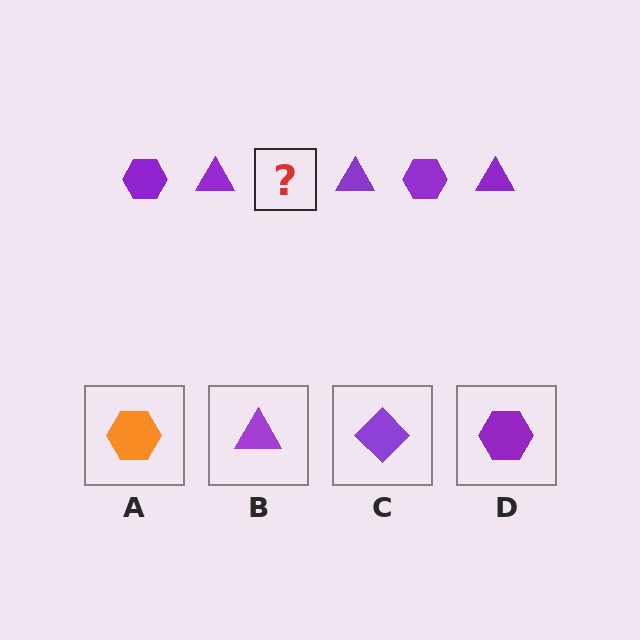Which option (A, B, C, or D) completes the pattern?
D.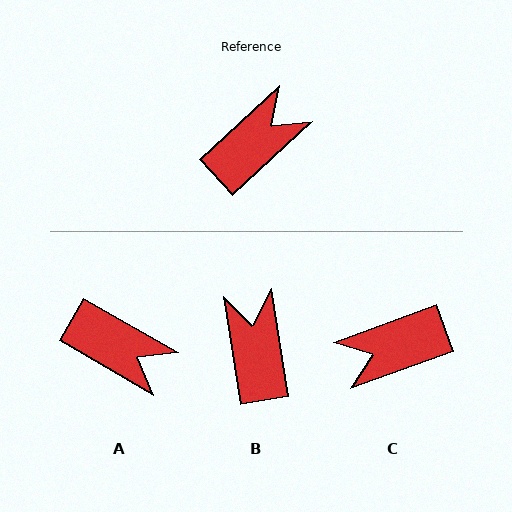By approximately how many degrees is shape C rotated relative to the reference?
Approximately 157 degrees counter-clockwise.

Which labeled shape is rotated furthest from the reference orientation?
C, about 157 degrees away.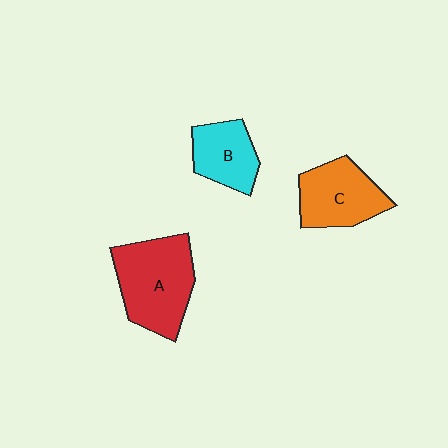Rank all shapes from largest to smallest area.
From largest to smallest: A (red), C (orange), B (cyan).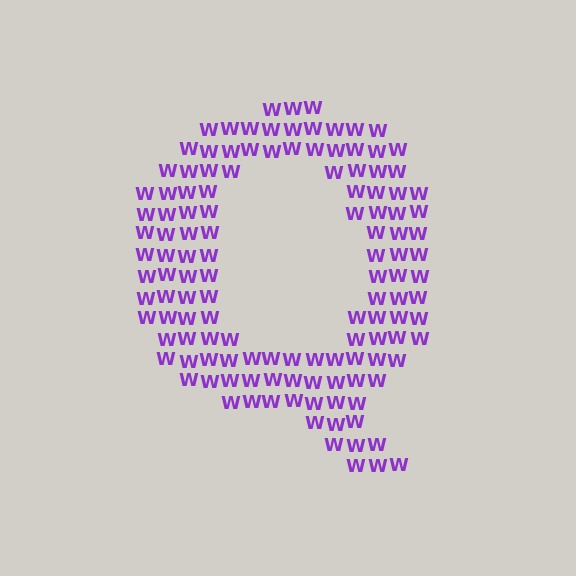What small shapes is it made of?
It is made of small letter W's.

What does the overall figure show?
The overall figure shows the letter Q.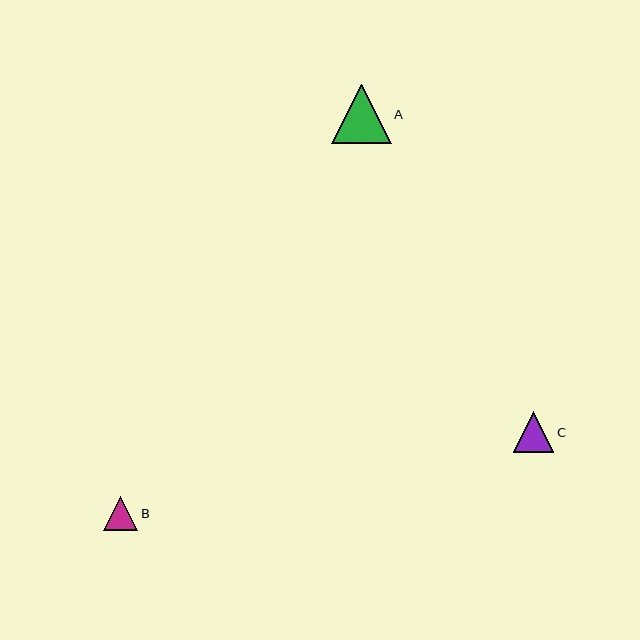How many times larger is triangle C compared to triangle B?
Triangle C is approximately 1.2 times the size of triangle B.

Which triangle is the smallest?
Triangle B is the smallest with a size of approximately 34 pixels.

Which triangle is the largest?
Triangle A is the largest with a size of approximately 59 pixels.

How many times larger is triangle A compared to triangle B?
Triangle A is approximately 1.8 times the size of triangle B.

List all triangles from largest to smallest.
From largest to smallest: A, C, B.